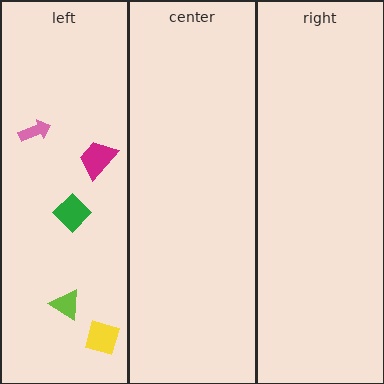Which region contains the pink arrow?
The left region.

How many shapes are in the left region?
5.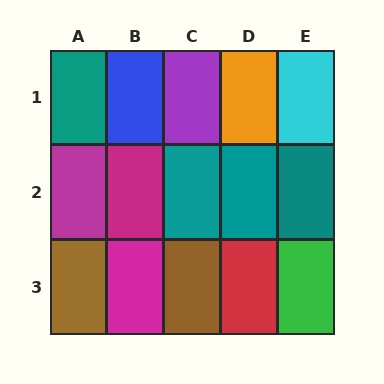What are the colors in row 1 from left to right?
Teal, blue, purple, orange, cyan.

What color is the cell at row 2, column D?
Teal.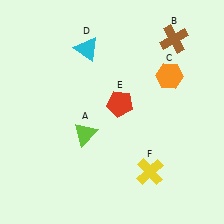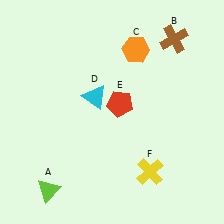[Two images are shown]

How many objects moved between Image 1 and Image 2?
3 objects moved between the two images.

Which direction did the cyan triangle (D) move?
The cyan triangle (D) moved down.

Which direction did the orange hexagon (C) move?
The orange hexagon (C) moved left.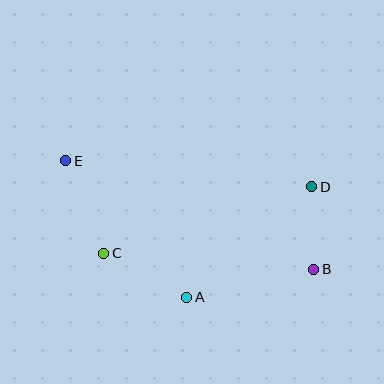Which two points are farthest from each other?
Points B and E are farthest from each other.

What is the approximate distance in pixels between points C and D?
The distance between C and D is approximately 218 pixels.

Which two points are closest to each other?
Points B and D are closest to each other.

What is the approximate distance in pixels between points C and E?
The distance between C and E is approximately 100 pixels.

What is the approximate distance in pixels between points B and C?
The distance between B and C is approximately 211 pixels.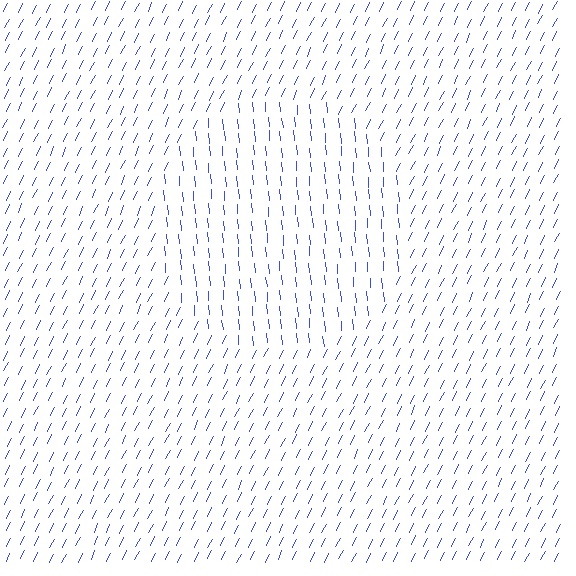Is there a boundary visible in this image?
Yes, there is a texture boundary formed by a change in line orientation.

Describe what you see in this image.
The image is filled with small blue line segments. A circle region in the image has lines oriented differently from the surrounding lines, creating a visible texture boundary.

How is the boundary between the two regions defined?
The boundary is defined purely by a change in line orientation (approximately 31 degrees difference). All lines are the same color and thickness.